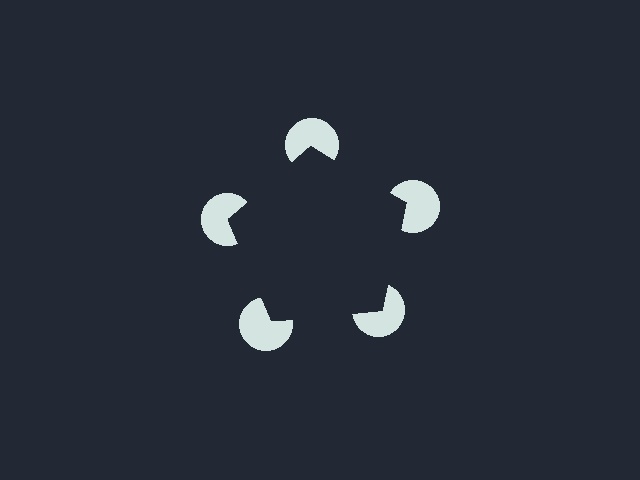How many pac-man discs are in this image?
There are 5 — one at each vertex of the illusory pentagon.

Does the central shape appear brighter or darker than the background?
It typically appears slightly darker than the background, even though no actual brightness change is drawn.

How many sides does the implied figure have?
5 sides.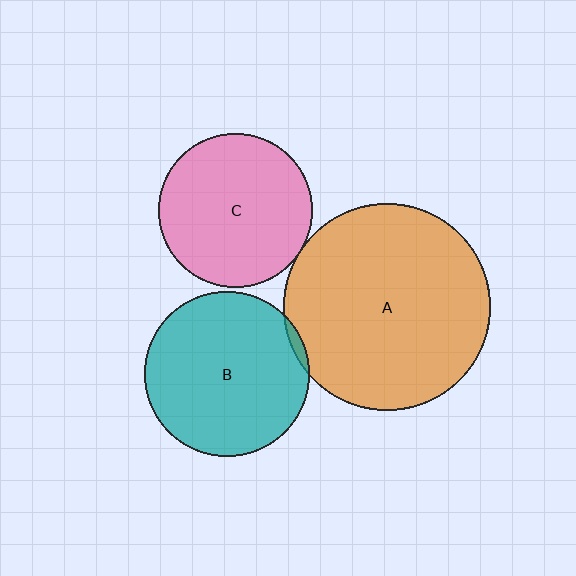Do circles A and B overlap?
Yes.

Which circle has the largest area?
Circle A (orange).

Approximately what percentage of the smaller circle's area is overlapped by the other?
Approximately 5%.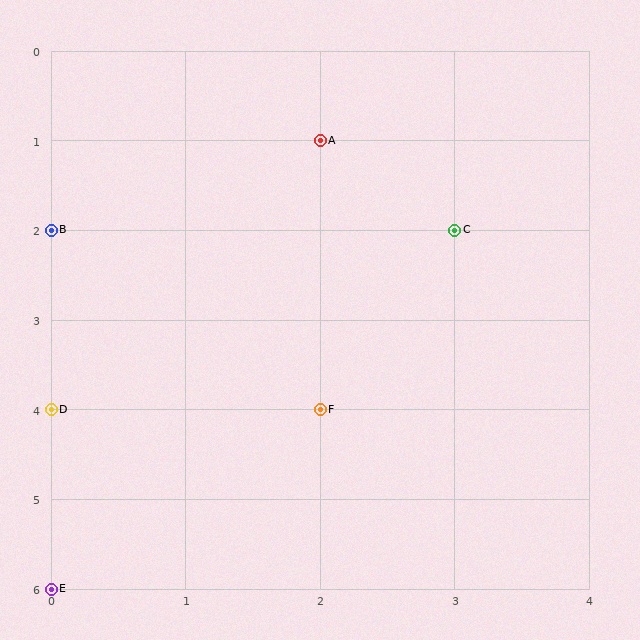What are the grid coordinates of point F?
Point F is at grid coordinates (2, 4).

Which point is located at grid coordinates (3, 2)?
Point C is at (3, 2).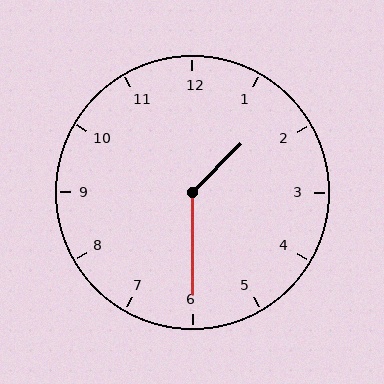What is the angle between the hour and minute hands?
Approximately 135 degrees.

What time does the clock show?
1:30.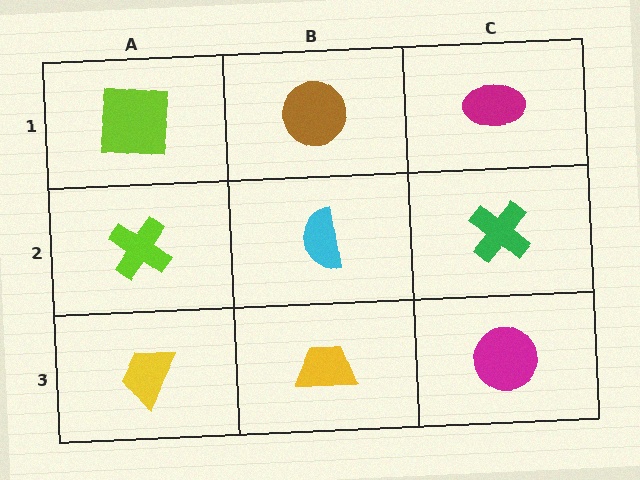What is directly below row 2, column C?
A magenta circle.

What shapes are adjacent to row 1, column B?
A cyan semicircle (row 2, column B), a lime square (row 1, column A), a magenta ellipse (row 1, column C).